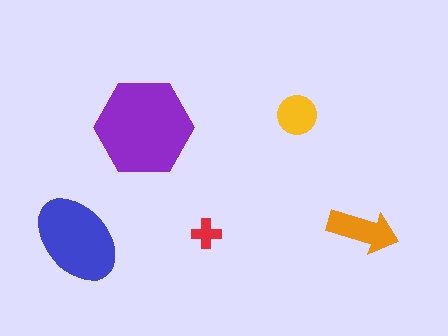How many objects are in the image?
There are 5 objects in the image.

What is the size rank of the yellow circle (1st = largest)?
4th.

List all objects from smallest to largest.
The red cross, the yellow circle, the orange arrow, the blue ellipse, the purple hexagon.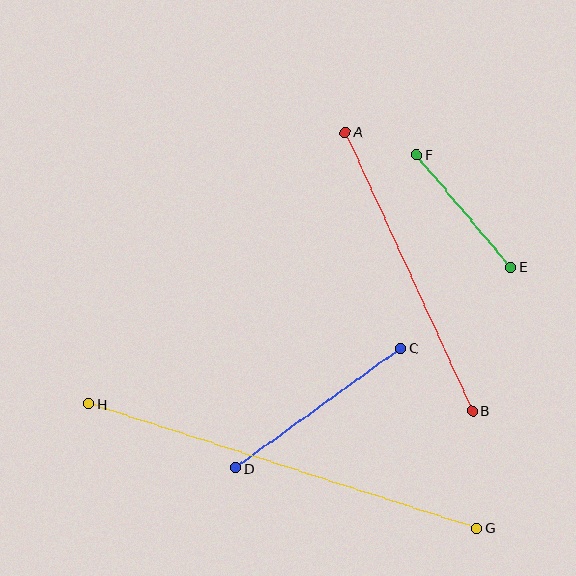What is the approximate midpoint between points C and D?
The midpoint is at approximately (318, 408) pixels.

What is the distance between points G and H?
The distance is approximately 407 pixels.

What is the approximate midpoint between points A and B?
The midpoint is at approximately (409, 272) pixels.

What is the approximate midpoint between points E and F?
The midpoint is at approximately (464, 211) pixels.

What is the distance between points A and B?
The distance is approximately 306 pixels.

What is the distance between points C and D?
The distance is approximately 204 pixels.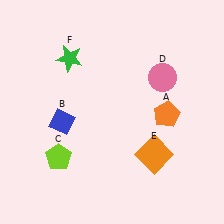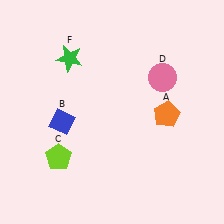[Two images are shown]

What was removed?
The orange square (E) was removed in Image 2.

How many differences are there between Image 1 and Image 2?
There is 1 difference between the two images.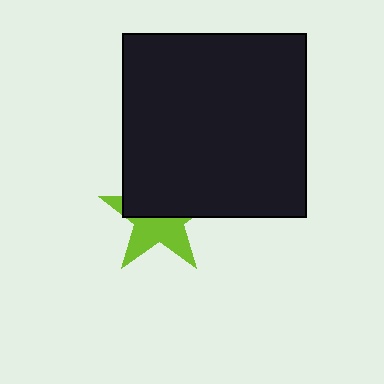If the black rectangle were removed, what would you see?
You would see the complete lime star.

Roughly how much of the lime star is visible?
About half of it is visible (roughly 49%).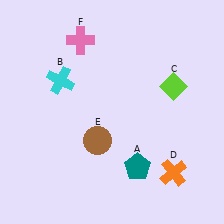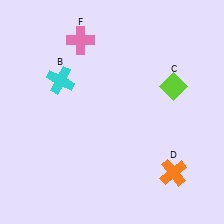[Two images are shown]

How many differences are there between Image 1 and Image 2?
There are 2 differences between the two images.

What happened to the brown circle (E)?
The brown circle (E) was removed in Image 2. It was in the bottom-left area of Image 1.